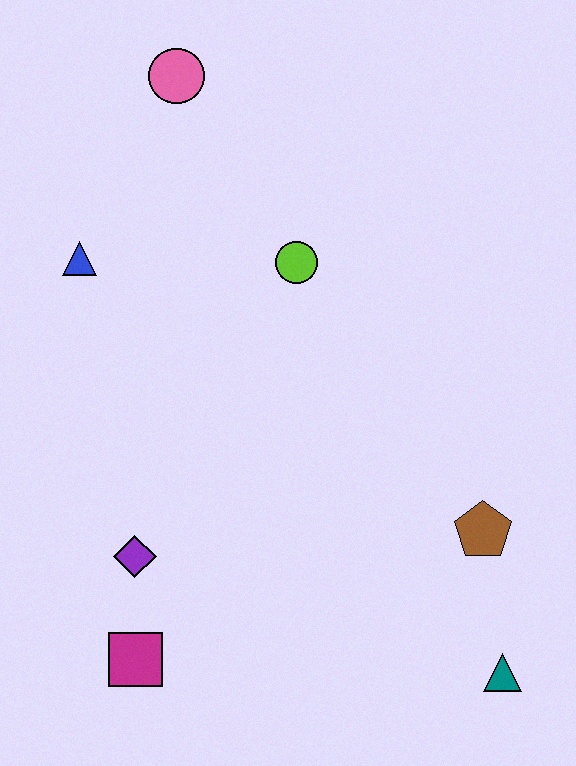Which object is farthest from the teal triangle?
The pink circle is farthest from the teal triangle.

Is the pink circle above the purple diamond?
Yes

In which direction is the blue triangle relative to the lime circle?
The blue triangle is to the left of the lime circle.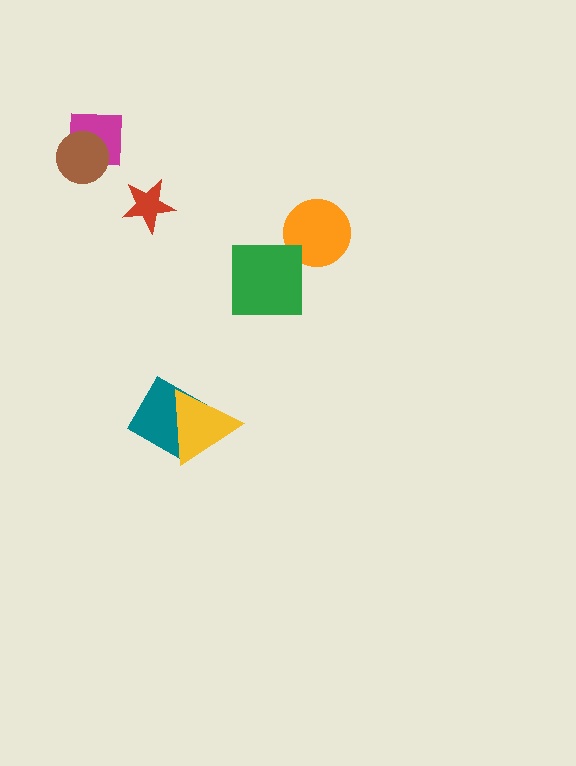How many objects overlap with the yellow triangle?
1 object overlaps with the yellow triangle.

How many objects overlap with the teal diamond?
1 object overlaps with the teal diamond.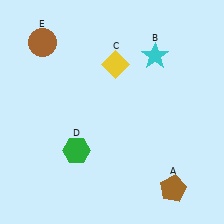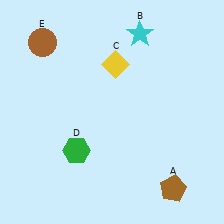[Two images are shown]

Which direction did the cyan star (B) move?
The cyan star (B) moved up.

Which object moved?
The cyan star (B) moved up.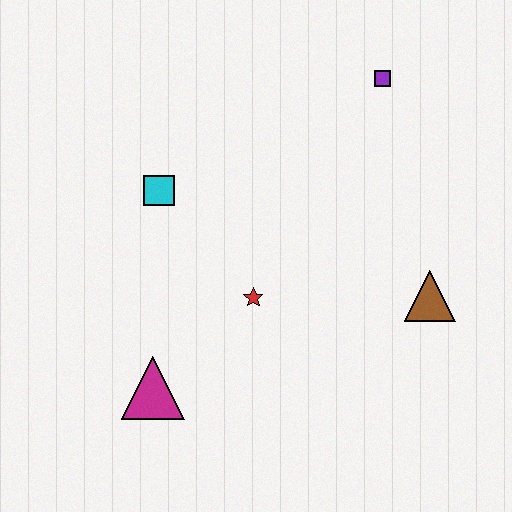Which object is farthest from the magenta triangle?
The purple square is farthest from the magenta triangle.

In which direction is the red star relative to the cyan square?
The red star is below the cyan square.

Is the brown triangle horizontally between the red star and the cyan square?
No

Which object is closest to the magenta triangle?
The red star is closest to the magenta triangle.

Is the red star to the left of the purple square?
Yes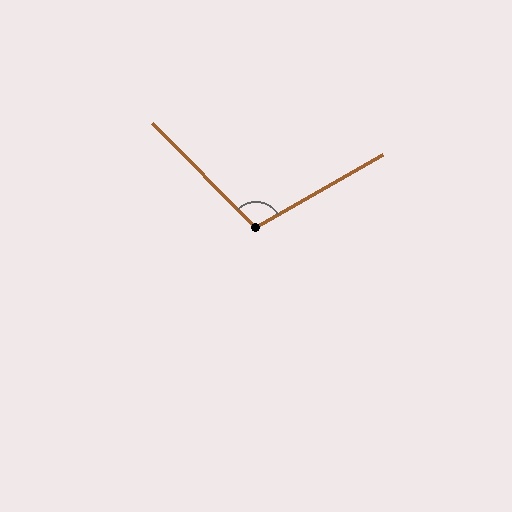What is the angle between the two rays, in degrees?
Approximately 105 degrees.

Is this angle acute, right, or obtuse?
It is obtuse.